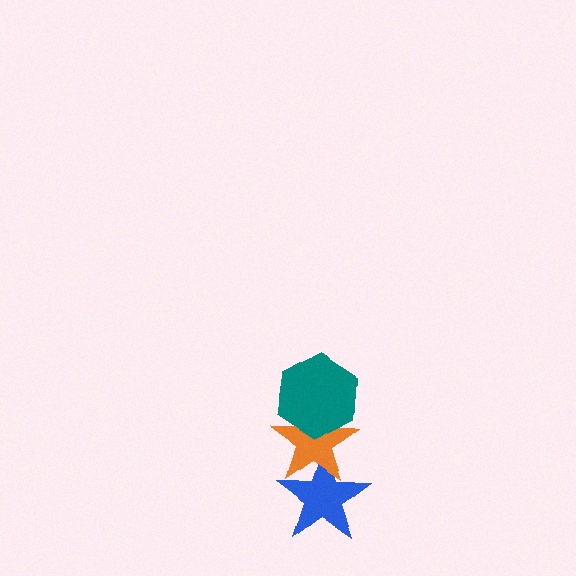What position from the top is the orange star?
The orange star is 2nd from the top.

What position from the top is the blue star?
The blue star is 3rd from the top.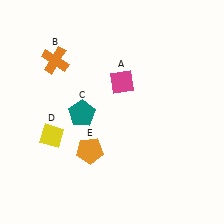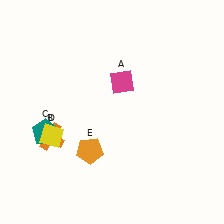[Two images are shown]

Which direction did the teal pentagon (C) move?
The teal pentagon (C) moved left.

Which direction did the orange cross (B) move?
The orange cross (B) moved down.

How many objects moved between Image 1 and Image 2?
2 objects moved between the two images.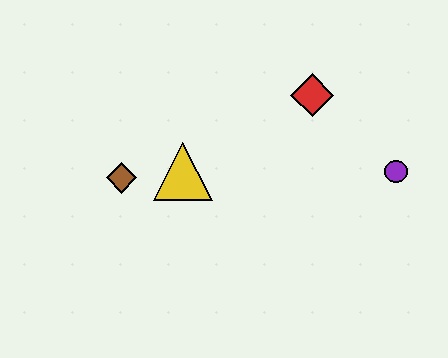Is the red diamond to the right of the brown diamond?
Yes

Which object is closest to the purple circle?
The red diamond is closest to the purple circle.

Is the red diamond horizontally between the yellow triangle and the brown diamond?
No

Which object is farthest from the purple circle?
The brown diamond is farthest from the purple circle.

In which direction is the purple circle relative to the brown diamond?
The purple circle is to the right of the brown diamond.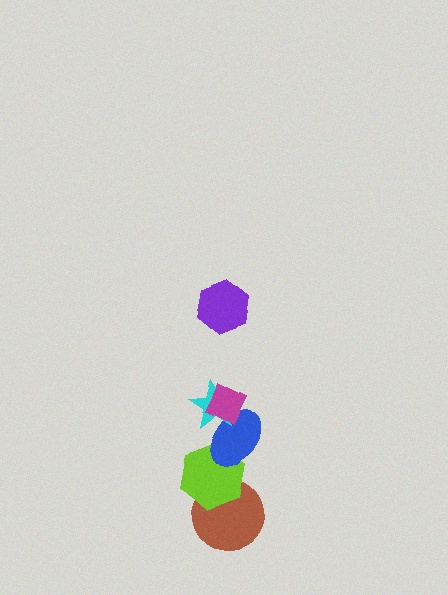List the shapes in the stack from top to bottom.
From top to bottom: the purple hexagon, the magenta diamond, the cyan star, the blue ellipse, the lime hexagon, the brown circle.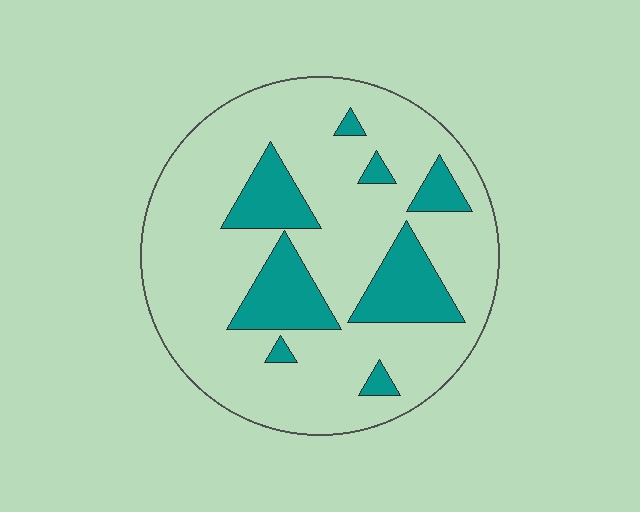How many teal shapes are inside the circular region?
8.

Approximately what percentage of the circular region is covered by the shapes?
Approximately 20%.